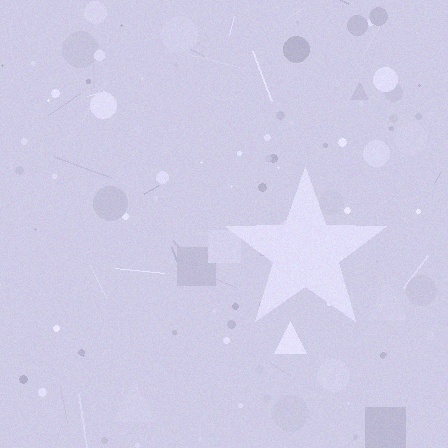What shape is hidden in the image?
A star is hidden in the image.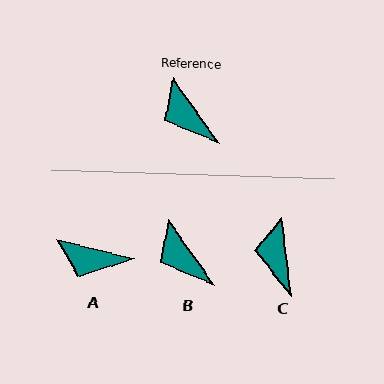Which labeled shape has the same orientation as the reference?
B.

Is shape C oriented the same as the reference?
No, it is off by about 28 degrees.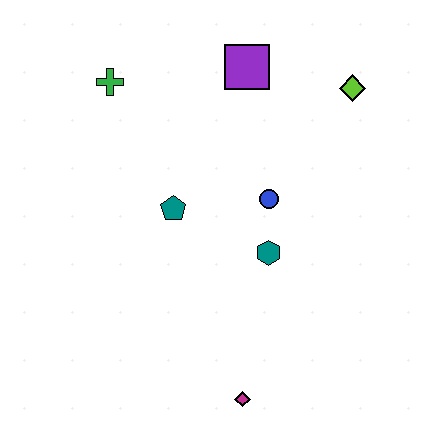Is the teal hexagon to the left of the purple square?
No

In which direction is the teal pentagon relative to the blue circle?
The teal pentagon is to the left of the blue circle.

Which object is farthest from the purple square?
The magenta diamond is farthest from the purple square.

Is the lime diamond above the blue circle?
Yes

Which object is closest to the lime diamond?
The purple square is closest to the lime diamond.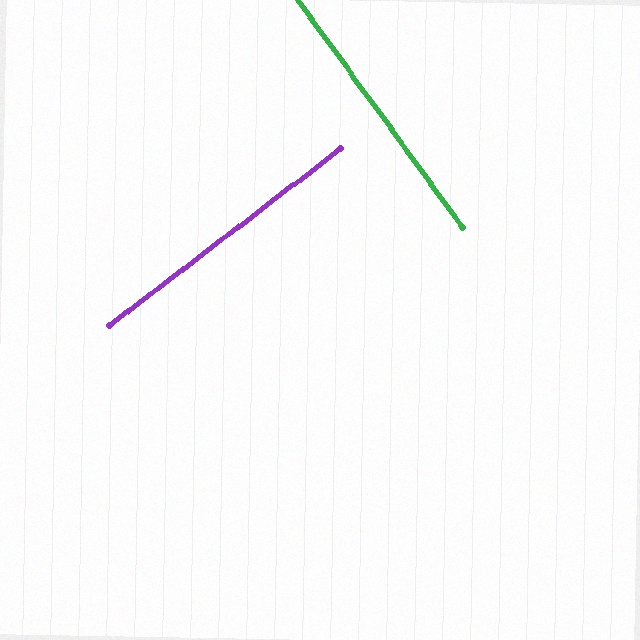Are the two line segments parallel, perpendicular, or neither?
Perpendicular — they meet at approximately 88°.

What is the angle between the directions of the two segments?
Approximately 88 degrees.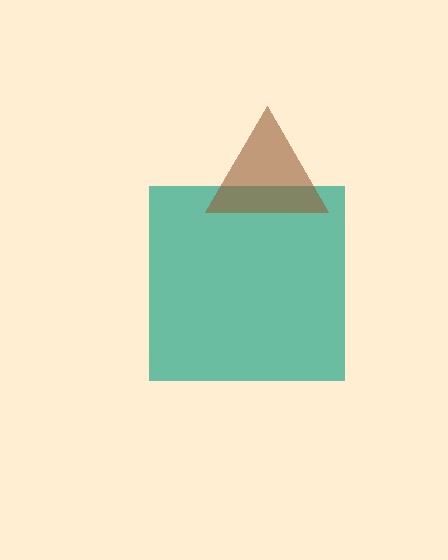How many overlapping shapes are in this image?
There are 2 overlapping shapes in the image.